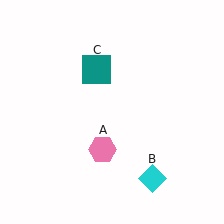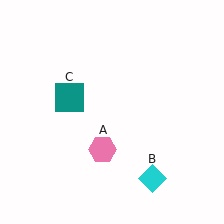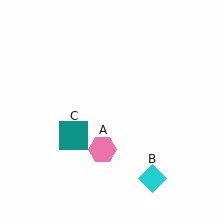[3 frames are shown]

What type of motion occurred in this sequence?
The teal square (object C) rotated counterclockwise around the center of the scene.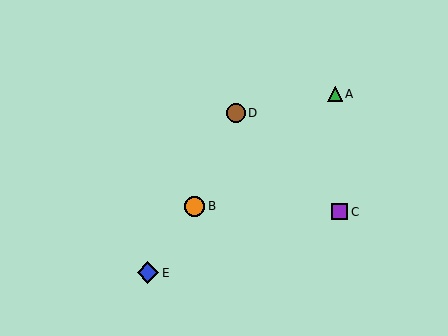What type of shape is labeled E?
Shape E is a blue diamond.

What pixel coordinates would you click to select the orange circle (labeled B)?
Click at (195, 206) to select the orange circle B.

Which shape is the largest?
The blue diamond (labeled E) is the largest.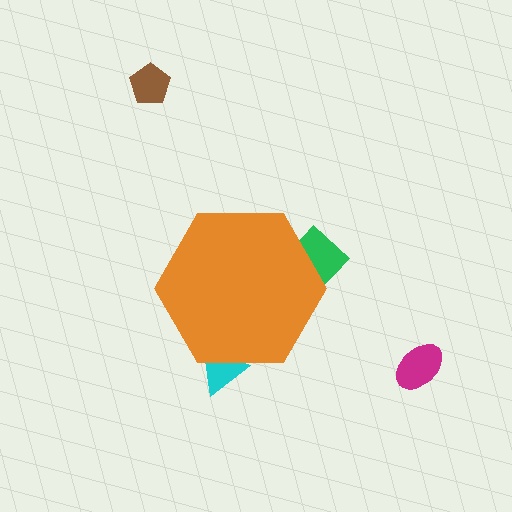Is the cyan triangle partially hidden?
Yes, the cyan triangle is partially hidden behind the orange hexagon.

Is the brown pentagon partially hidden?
No, the brown pentagon is fully visible.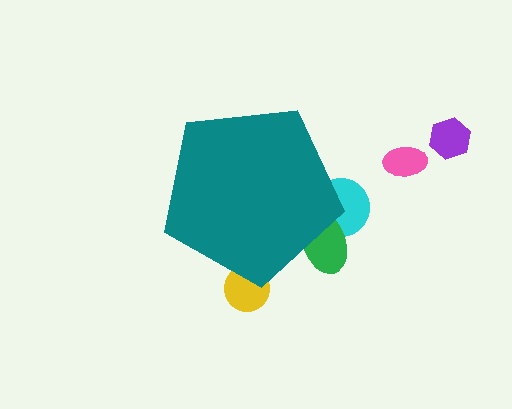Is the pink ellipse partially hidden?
No, the pink ellipse is fully visible.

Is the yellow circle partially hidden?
Yes, the yellow circle is partially hidden behind the teal pentagon.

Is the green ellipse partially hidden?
Yes, the green ellipse is partially hidden behind the teal pentagon.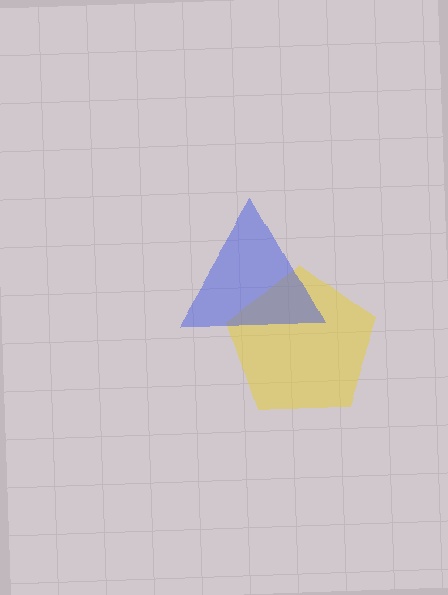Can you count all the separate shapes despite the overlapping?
Yes, there are 2 separate shapes.